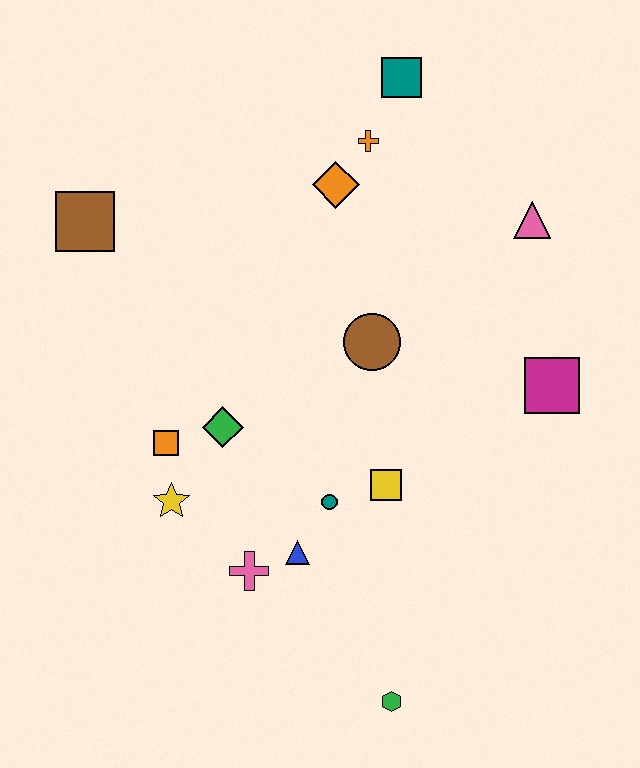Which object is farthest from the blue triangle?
The teal square is farthest from the blue triangle.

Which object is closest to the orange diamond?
The orange cross is closest to the orange diamond.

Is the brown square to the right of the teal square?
No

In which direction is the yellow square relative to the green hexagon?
The yellow square is above the green hexagon.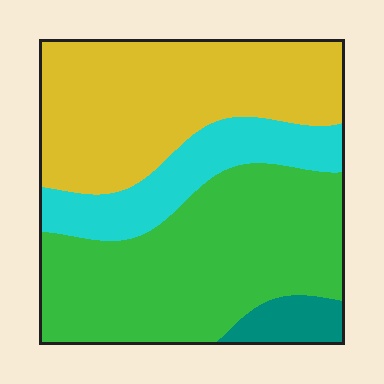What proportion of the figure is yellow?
Yellow takes up between a quarter and a half of the figure.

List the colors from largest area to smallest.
From largest to smallest: green, yellow, cyan, teal.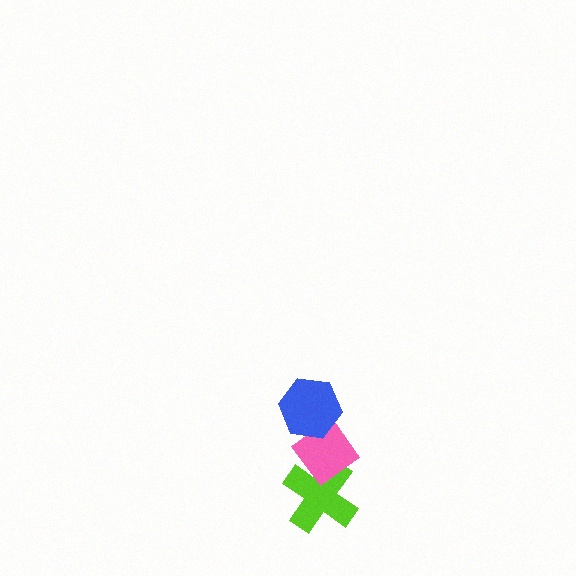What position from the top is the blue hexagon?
The blue hexagon is 1st from the top.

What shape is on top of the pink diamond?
The blue hexagon is on top of the pink diamond.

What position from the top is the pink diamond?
The pink diamond is 2nd from the top.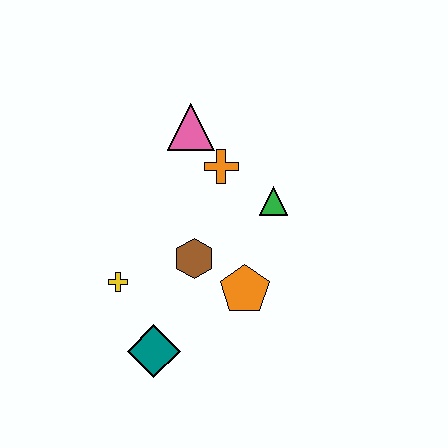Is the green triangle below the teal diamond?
No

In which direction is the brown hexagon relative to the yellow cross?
The brown hexagon is to the right of the yellow cross.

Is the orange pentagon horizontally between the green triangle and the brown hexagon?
Yes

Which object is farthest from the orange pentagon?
The pink triangle is farthest from the orange pentagon.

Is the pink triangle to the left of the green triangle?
Yes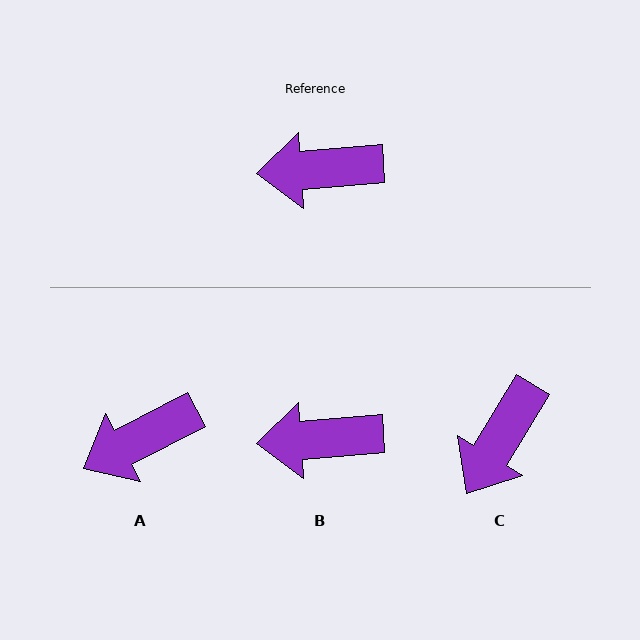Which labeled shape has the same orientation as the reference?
B.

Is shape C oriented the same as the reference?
No, it is off by about 54 degrees.